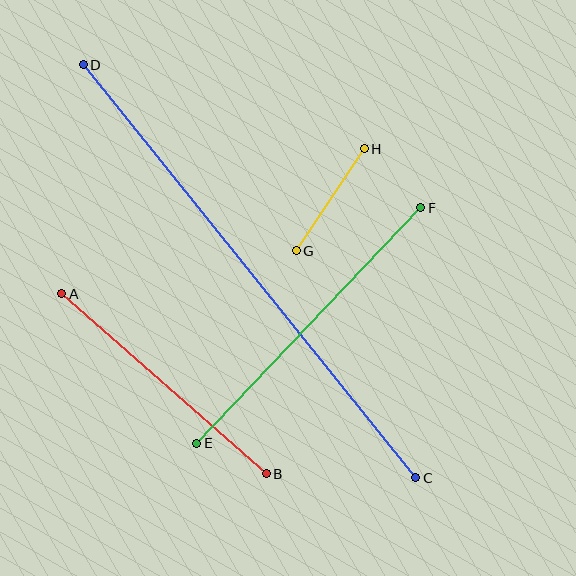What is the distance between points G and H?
The distance is approximately 122 pixels.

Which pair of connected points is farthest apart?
Points C and D are farthest apart.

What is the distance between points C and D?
The distance is approximately 530 pixels.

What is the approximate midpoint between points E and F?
The midpoint is at approximately (309, 326) pixels.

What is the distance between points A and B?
The distance is approximately 272 pixels.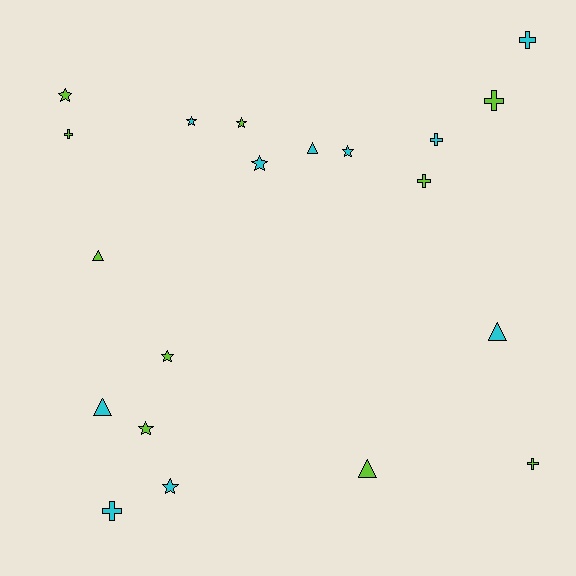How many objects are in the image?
There are 20 objects.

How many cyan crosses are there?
There are 3 cyan crosses.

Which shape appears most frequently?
Star, with 8 objects.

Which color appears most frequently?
Lime, with 10 objects.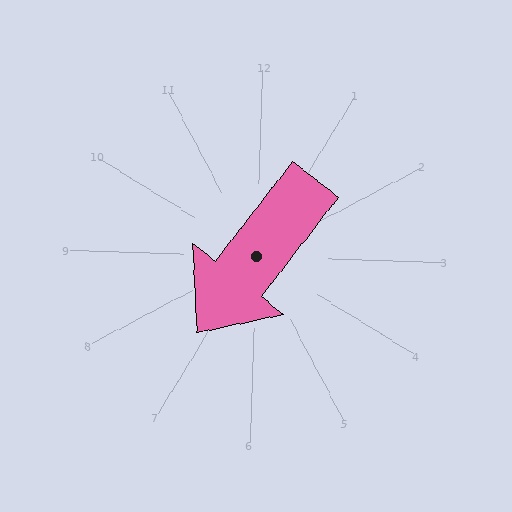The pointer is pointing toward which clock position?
Roughly 7 o'clock.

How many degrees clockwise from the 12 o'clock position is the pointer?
Approximately 216 degrees.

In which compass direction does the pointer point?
Southwest.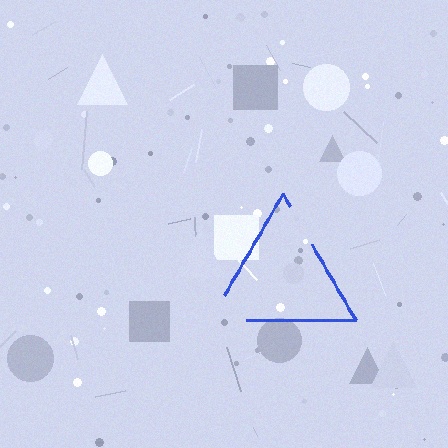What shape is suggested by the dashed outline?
The dashed outline suggests a triangle.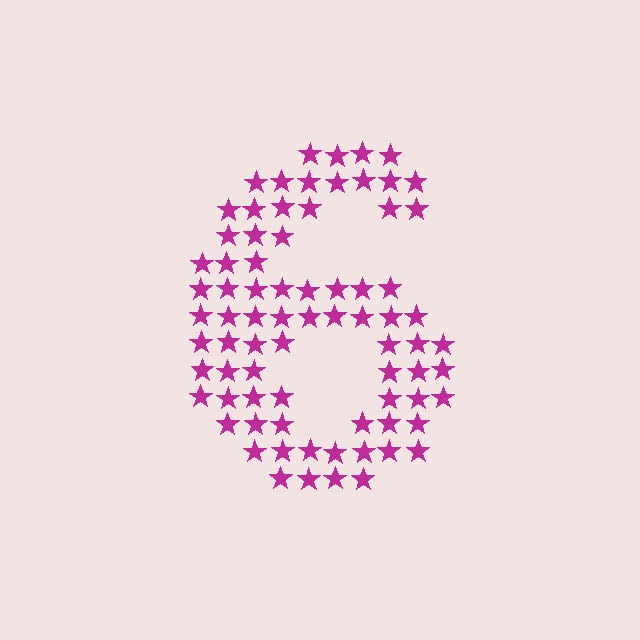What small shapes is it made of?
It is made of small stars.